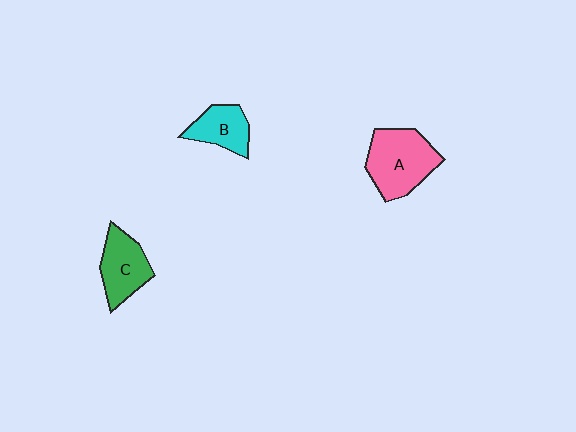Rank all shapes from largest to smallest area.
From largest to smallest: A (pink), C (green), B (cyan).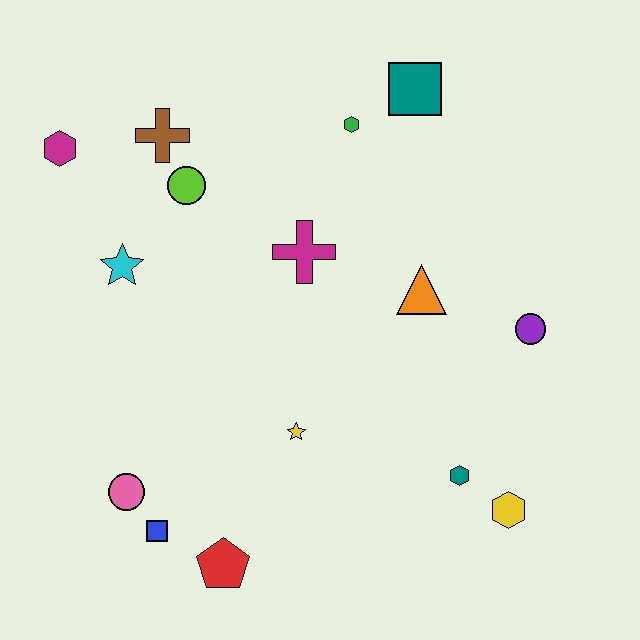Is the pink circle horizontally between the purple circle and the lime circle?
No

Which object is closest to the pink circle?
The blue square is closest to the pink circle.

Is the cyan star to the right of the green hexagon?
No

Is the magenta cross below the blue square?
No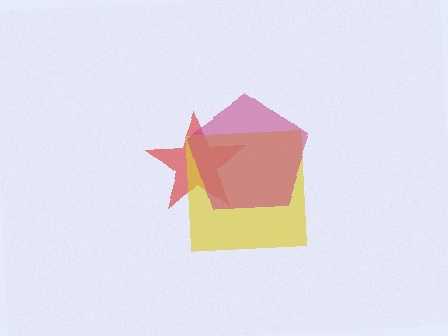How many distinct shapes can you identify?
There are 3 distinct shapes: a red star, a yellow square, a magenta pentagon.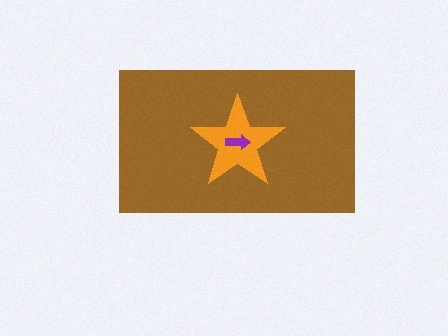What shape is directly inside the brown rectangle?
The orange star.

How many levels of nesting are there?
3.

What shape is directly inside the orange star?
The purple arrow.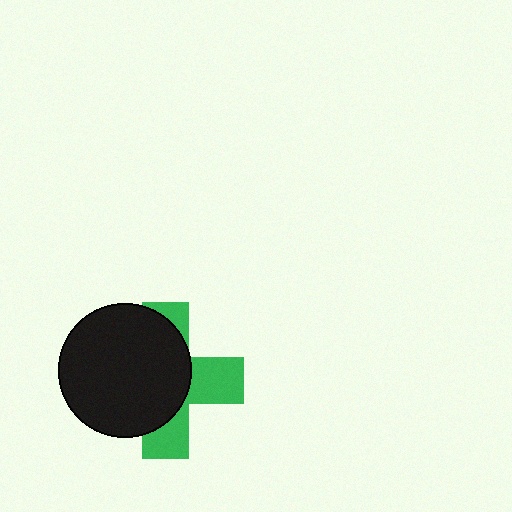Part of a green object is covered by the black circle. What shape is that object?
It is a cross.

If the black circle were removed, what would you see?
You would see the complete green cross.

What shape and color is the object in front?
The object in front is a black circle.